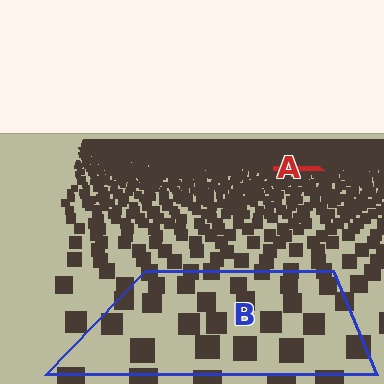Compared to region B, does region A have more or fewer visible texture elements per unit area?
Region A has more texture elements per unit area — they are packed more densely because it is farther away.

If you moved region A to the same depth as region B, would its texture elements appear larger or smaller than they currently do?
They would appear larger. At a closer depth, the same texture elements are projected at a bigger on-screen size.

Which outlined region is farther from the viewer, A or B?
Region A is farther from the viewer — the texture elements inside it appear smaller and more densely packed.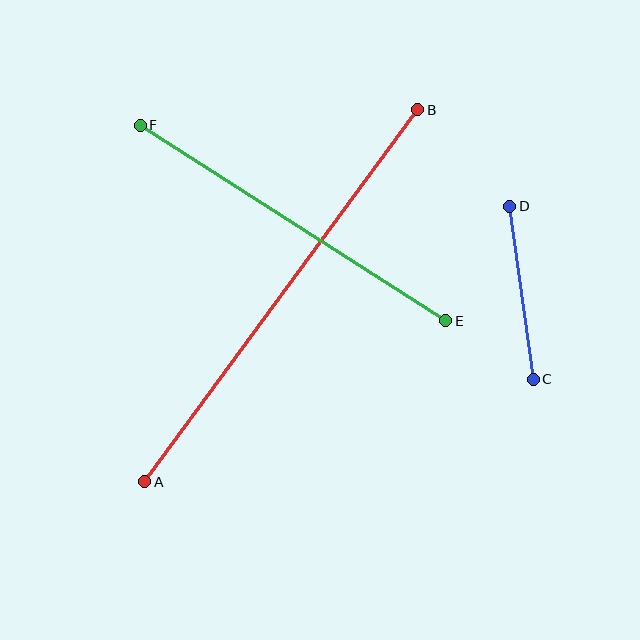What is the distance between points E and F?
The distance is approximately 363 pixels.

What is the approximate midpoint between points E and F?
The midpoint is at approximately (293, 223) pixels.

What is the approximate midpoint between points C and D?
The midpoint is at approximately (521, 293) pixels.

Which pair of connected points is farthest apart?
Points A and B are farthest apart.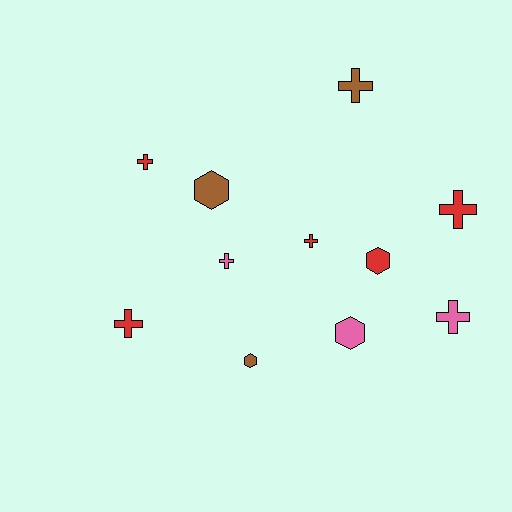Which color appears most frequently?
Red, with 5 objects.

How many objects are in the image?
There are 11 objects.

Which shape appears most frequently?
Cross, with 7 objects.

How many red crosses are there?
There are 4 red crosses.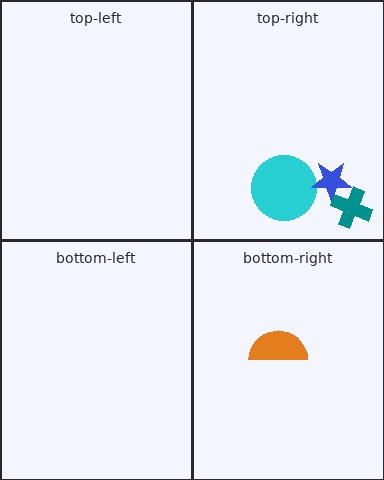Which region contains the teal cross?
The top-right region.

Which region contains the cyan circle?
The top-right region.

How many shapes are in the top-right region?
3.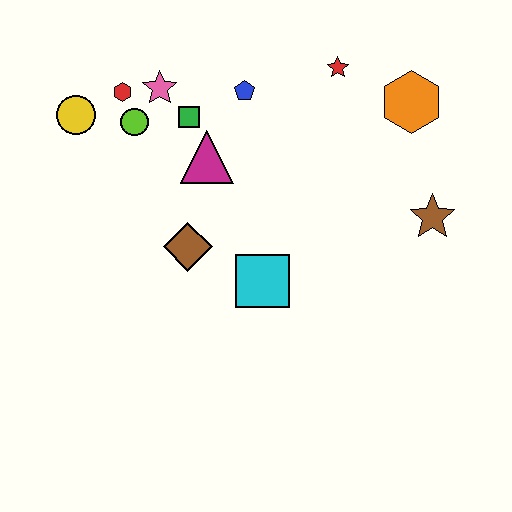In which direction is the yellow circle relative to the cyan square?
The yellow circle is to the left of the cyan square.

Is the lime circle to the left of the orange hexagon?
Yes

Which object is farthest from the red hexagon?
The brown star is farthest from the red hexagon.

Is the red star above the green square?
Yes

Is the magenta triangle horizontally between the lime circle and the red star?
Yes